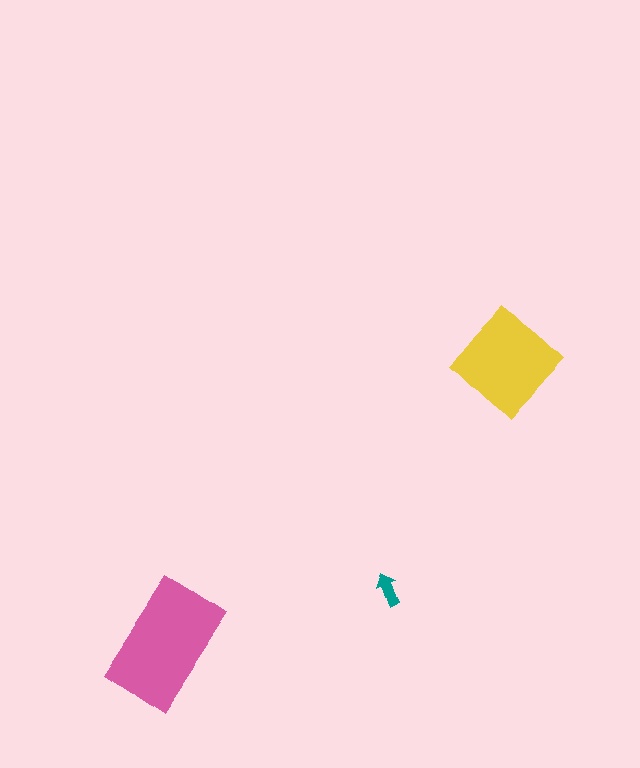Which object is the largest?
The pink rectangle.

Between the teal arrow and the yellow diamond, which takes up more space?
The yellow diamond.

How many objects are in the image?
There are 3 objects in the image.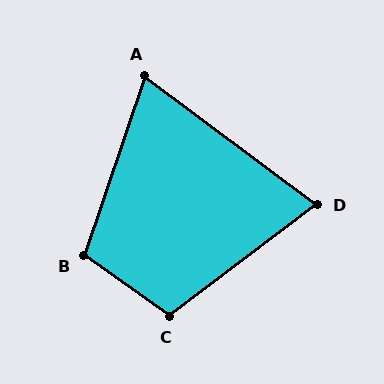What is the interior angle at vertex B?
Approximately 106 degrees (obtuse).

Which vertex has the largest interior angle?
C, at approximately 108 degrees.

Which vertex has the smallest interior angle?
A, at approximately 72 degrees.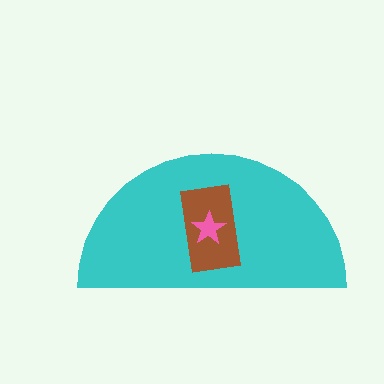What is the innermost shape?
The pink star.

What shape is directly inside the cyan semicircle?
The brown rectangle.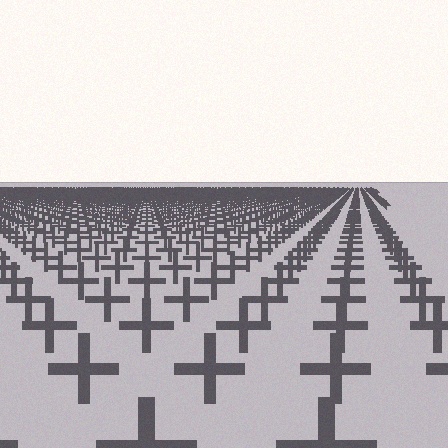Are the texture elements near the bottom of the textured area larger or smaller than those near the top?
Larger. Near the bottom, elements are closer to the viewer and appear at a bigger on-screen size.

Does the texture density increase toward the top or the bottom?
Density increases toward the top.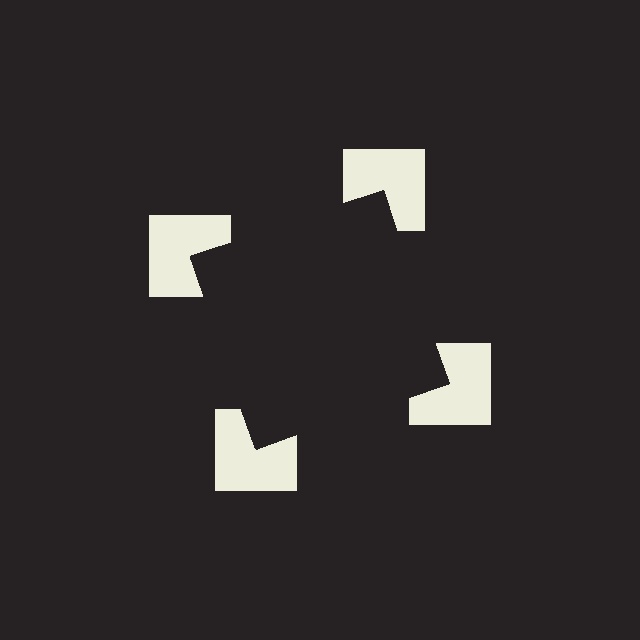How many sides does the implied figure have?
4 sides.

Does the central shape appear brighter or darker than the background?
It typically appears slightly darker than the background, even though no actual brightness change is drawn.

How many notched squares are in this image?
There are 4 — one at each vertex of the illusory square.